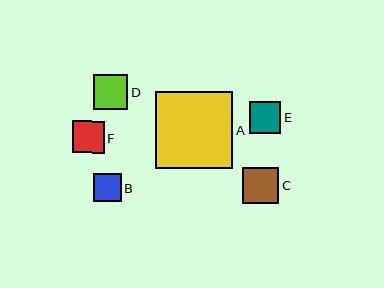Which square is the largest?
Square A is the largest with a size of approximately 77 pixels.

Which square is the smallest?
Square B is the smallest with a size of approximately 28 pixels.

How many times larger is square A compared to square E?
Square A is approximately 2.4 times the size of square E.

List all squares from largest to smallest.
From largest to smallest: A, C, D, F, E, B.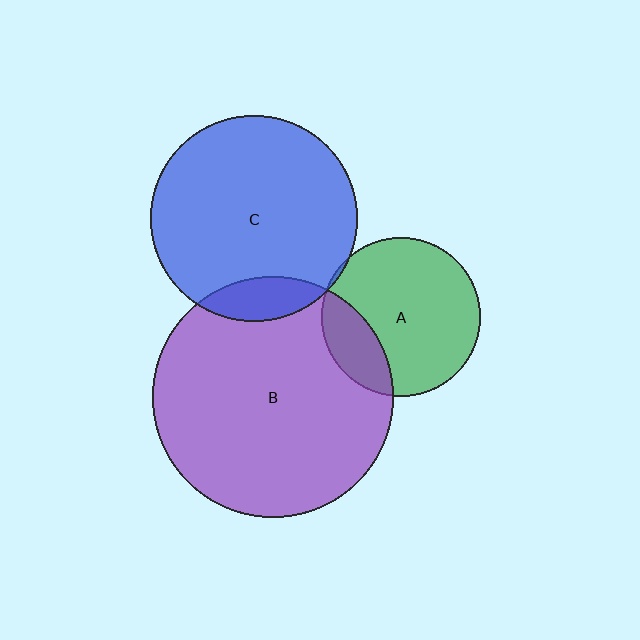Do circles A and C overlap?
Yes.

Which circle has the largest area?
Circle B (purple).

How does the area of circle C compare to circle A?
Approximately 1.7 times.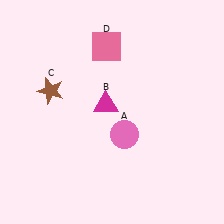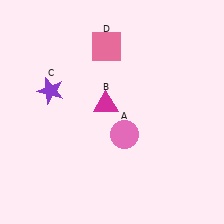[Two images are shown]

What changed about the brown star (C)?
In Image 1, C is brown. In Image 2, it changed to purple.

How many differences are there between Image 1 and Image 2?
There is 1 difference between the two images.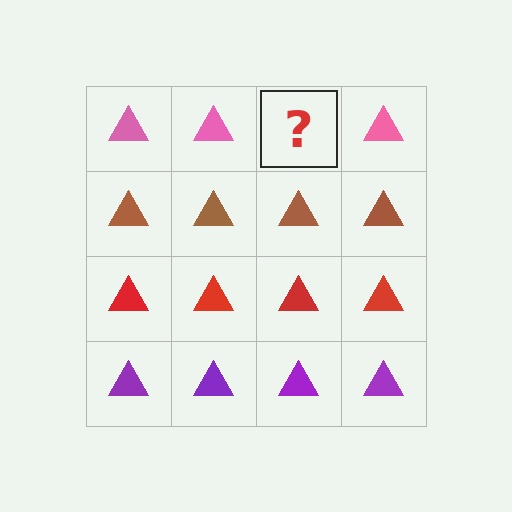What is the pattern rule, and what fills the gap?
The rule is that each row has a consistent color. The gap should be filled with a pink triangle.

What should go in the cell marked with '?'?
The missing cell should contain a pink triangle.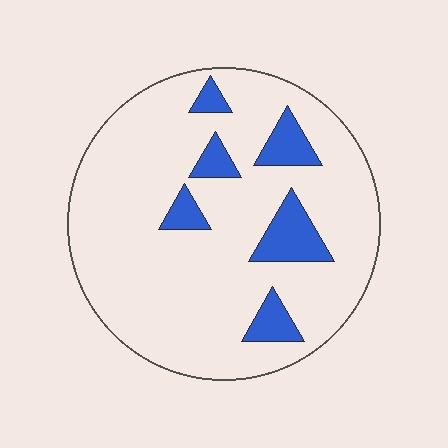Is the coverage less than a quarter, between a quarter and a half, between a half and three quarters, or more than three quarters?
Less than a quarter.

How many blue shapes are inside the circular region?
6.